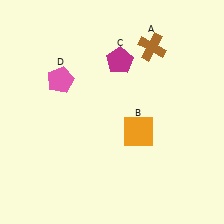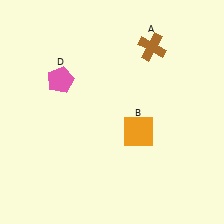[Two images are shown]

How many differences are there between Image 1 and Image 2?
There is 1 difference between the two images.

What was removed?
The magenta pentagon (C) was removed in Image 2.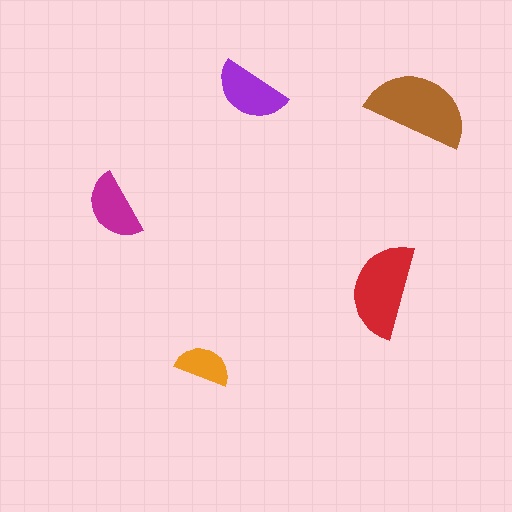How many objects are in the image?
There are 5 objects in the image.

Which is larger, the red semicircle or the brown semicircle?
The brown one.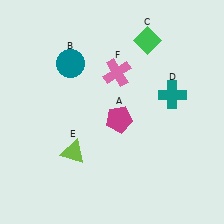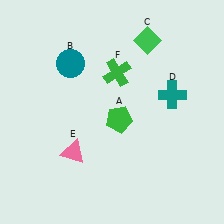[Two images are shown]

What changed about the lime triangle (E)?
In Image 1, E is lime. In Image 2, it changed to pink.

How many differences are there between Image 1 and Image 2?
There are 3 differences between the two images.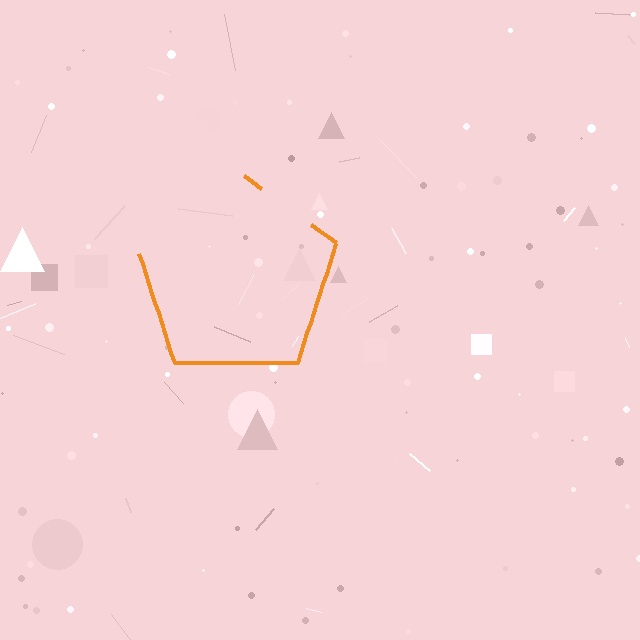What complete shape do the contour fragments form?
The contour fragments form a pentagon.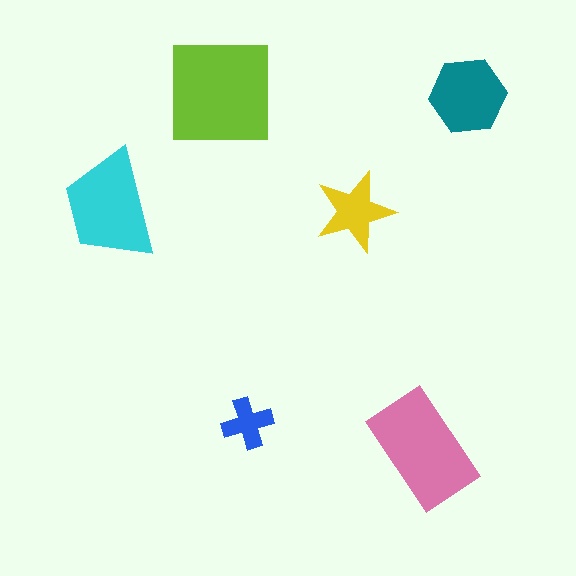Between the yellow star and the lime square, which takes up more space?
The lime square.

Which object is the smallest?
The blue cross.